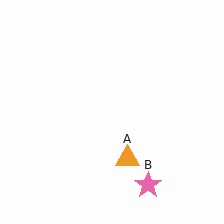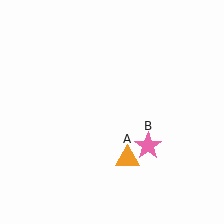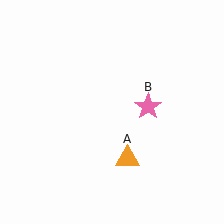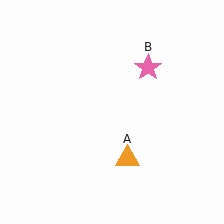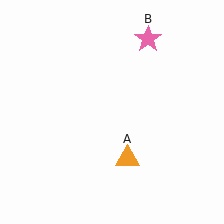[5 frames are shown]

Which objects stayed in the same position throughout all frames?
Orange triangle (object A) remained stationary.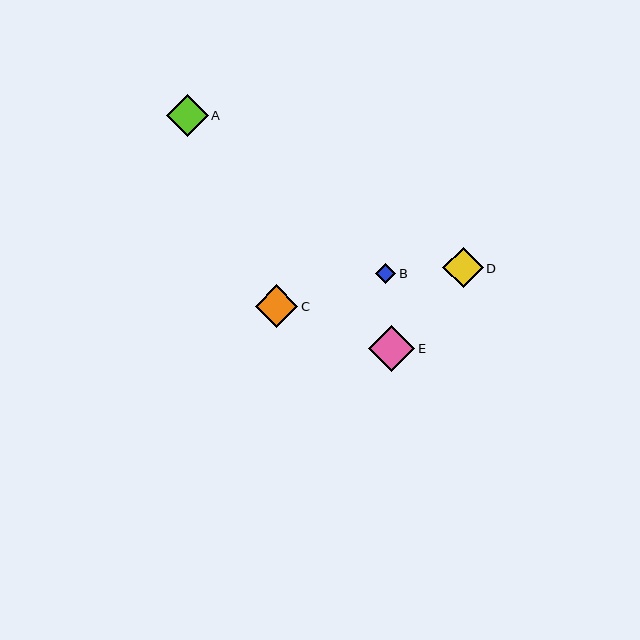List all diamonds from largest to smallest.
From largest to smallest: E, C, A, D, B.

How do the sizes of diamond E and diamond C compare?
Diamond E and diamond C are approximately the same size.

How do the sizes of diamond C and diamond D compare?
Diamond C and diamond D are approximately the same size.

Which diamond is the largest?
Diamond E is the largest with a size of approximately 46 pixels.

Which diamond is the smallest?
Diamond B is the smallest with a size of approximately 20 pixels.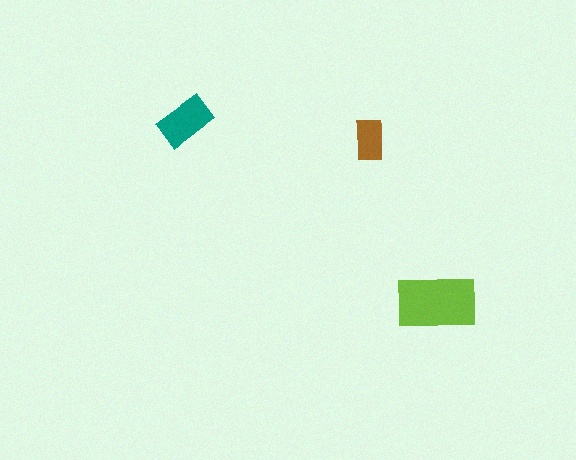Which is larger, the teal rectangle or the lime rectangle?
The lime one.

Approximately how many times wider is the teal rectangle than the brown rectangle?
About 1.5 times wider.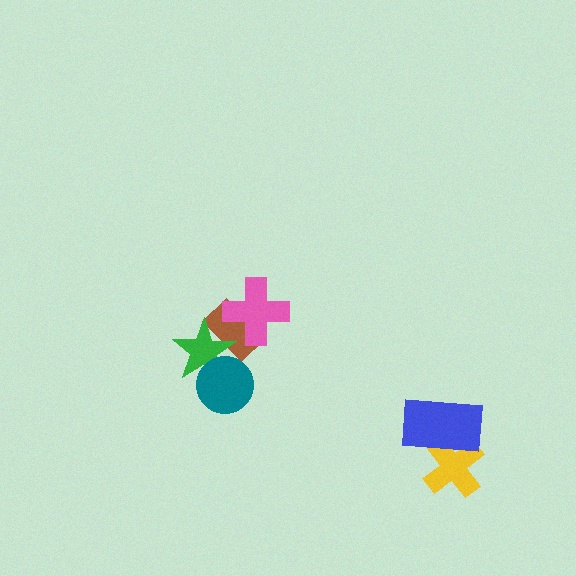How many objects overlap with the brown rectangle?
2 objects overlap with the brown rectangle.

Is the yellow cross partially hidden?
Yes, it is partially covered by another shape.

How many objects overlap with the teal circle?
1 object overlaps with the teal circle.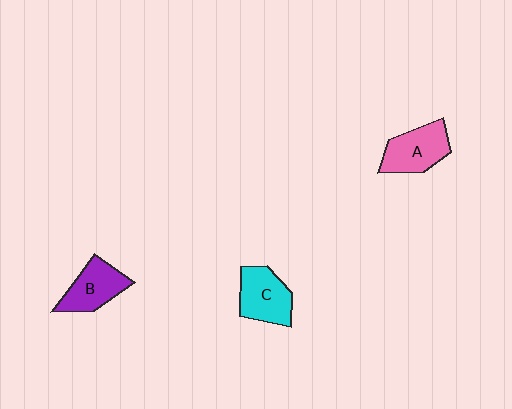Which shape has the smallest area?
Shape B (purple).